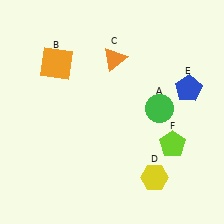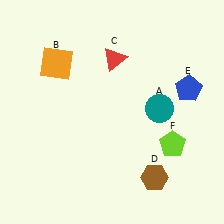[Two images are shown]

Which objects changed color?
A changed from green to teal. C changed from orange to red. D changed from yellow to brown.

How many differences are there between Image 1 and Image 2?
There are 3 differences between the two images.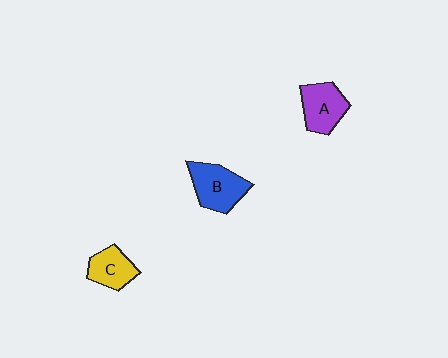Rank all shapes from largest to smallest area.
From largest to smallest: B (blue), A (purple), C (yellow).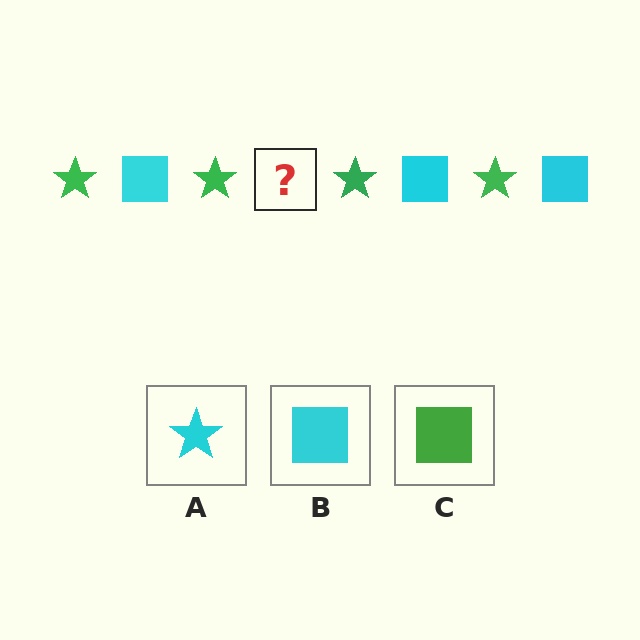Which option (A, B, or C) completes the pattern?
B.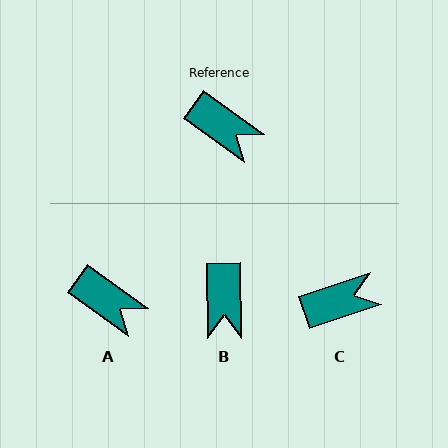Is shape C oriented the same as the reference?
No, it is off by about 54 degrees.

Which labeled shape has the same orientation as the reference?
A.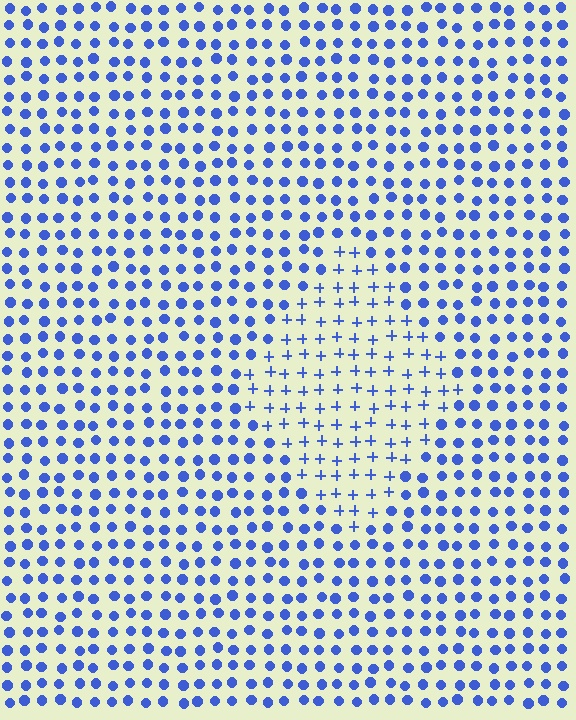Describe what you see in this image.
The image is filled with small blue elements arranged in a uniform grid. A diamond-shaped region contains plus signs, while the surrounding area contains circles. The boundary is defined purely by the change in element shape.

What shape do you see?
I see a diamond.